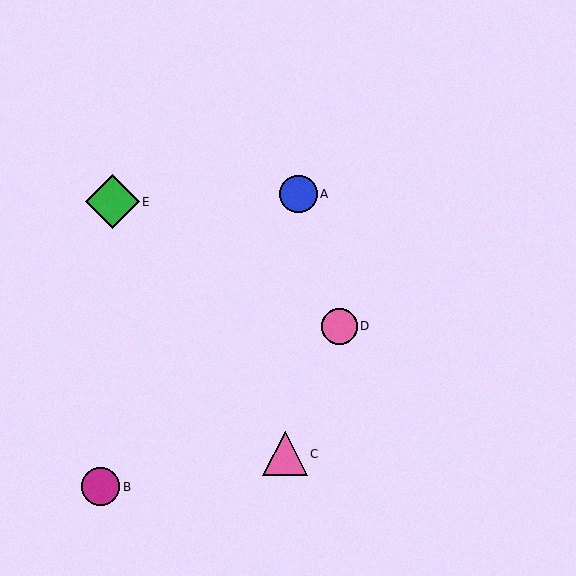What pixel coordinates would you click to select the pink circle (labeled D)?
Click at (339, 326) to select the pink circle D.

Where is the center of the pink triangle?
The center of the pink triangle is at (285, 454).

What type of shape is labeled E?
Shape E is a green diamond.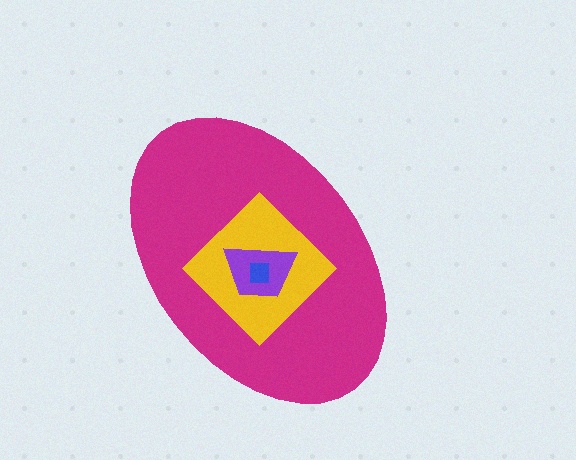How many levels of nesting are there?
4.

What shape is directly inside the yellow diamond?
The purple trapezoid.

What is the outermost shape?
The magenta ellipse.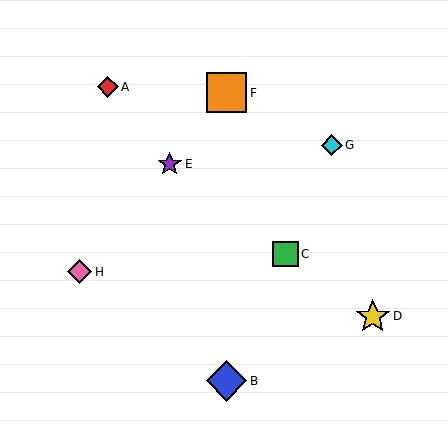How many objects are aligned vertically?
2 objects (B, F) are aligned vertically.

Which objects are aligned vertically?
Objects B, F are aligned vertically.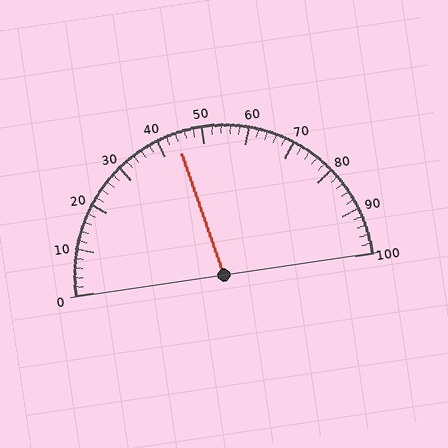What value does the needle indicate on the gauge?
The needle indicates approximately 44.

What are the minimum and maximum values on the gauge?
The gauge ranges from 0 to 100.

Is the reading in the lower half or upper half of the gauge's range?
The reading is in the lower half of the range (0 to 100).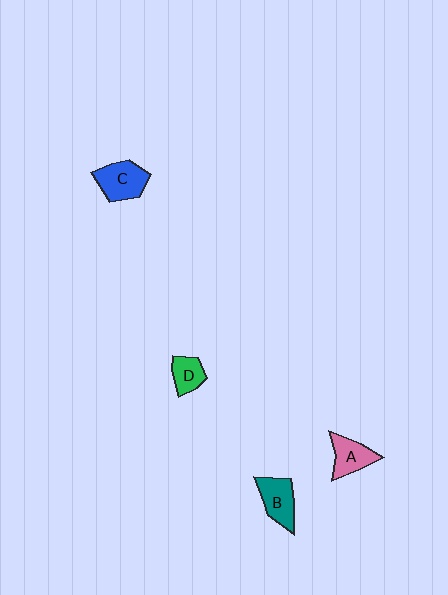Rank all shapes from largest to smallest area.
From largest to smallest: C (blue), B (teal), A (pink), D (green).